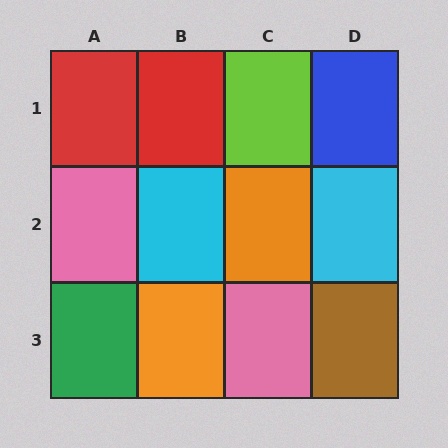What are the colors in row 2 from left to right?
Pink, cyan, orange, cyan.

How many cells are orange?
2 cells are orange.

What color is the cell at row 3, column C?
Pink.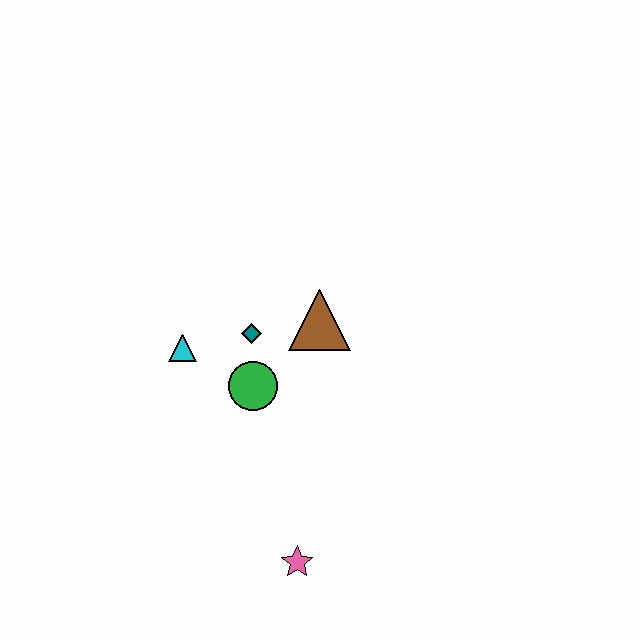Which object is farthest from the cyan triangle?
The pink star is farthest from the cyan triangle.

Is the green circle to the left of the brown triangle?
Yes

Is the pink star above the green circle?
No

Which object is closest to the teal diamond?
The green circle is closest to the teal diamond.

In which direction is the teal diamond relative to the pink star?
The teal diamond is above the pink star.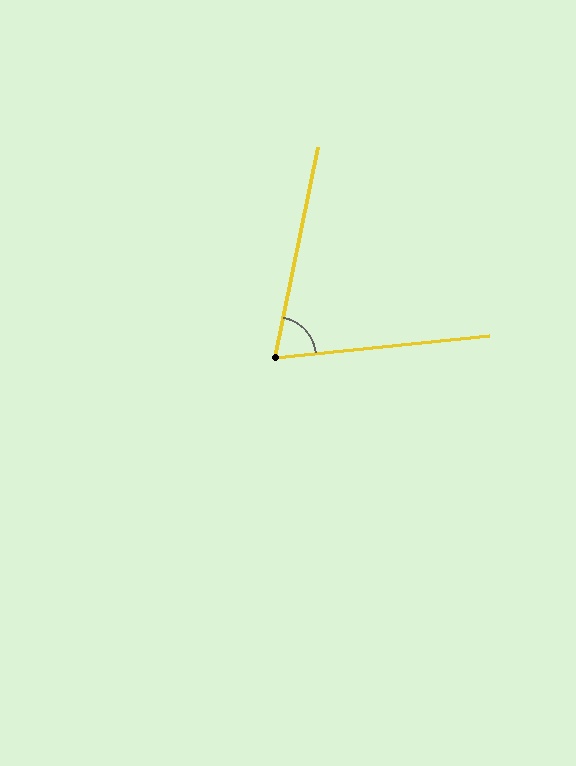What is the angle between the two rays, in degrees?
Approximately 72 degrees.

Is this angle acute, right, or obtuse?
It is acute.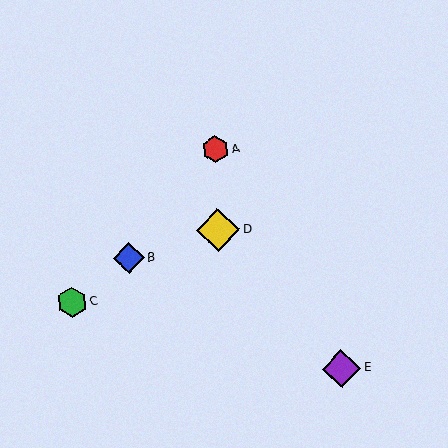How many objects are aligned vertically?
2 objects (A, D) are aligned vertically.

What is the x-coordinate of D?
Object D is at x≈218.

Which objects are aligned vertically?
Objects A, D are aligned vertically.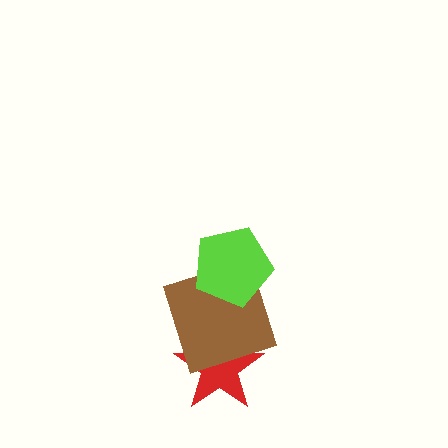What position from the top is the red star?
The red star is 3rd from the top.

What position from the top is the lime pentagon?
The lime pentagon is 1st from the top.